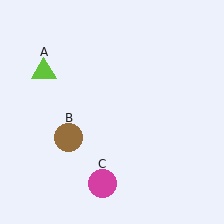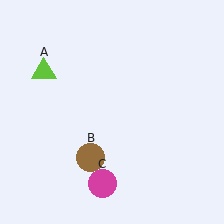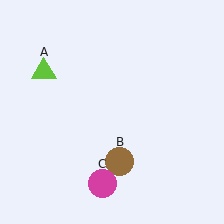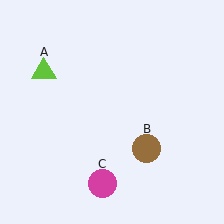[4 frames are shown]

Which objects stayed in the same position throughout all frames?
Lime triangle (object A) and magenta circle (object C) remained stationary.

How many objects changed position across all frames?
1 object changed position: brown circle (object B).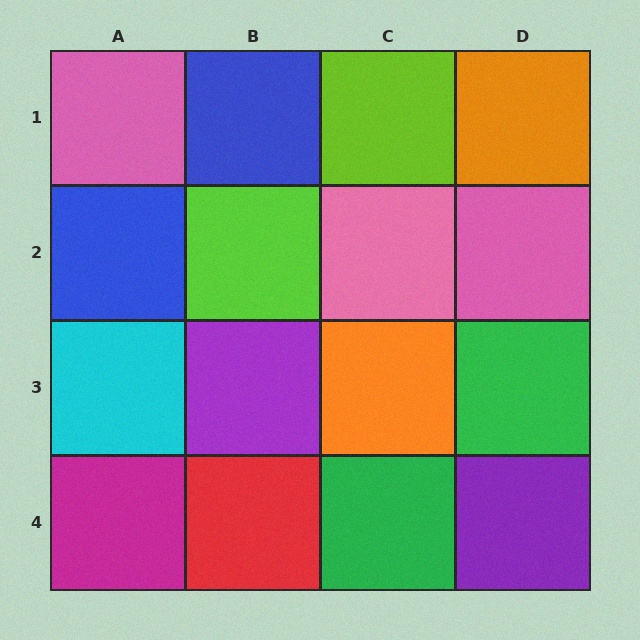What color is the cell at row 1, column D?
Orange.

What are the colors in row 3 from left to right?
Cyan, purple, orange, green.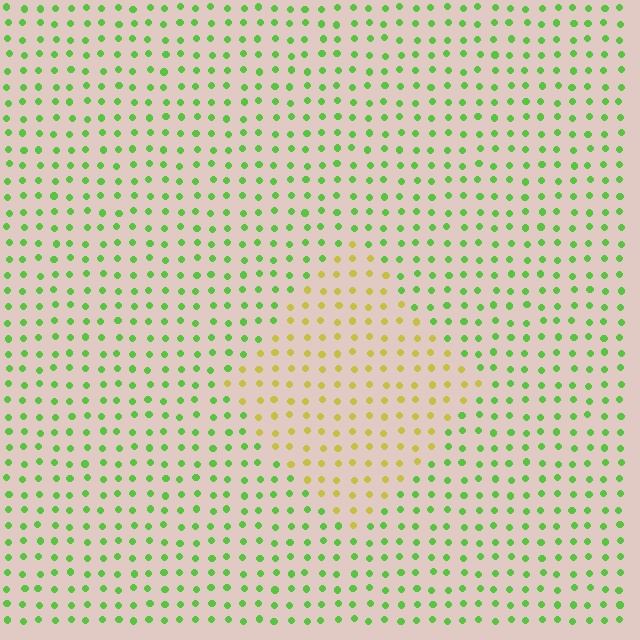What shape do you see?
I see a diamond.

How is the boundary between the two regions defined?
The boundary is defined purely by a slight shift in hue (about 53 degrees). Spacing, size, and orientation are identical on both sides.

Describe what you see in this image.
The image is filled with small lime elements in a uniform arrangement. A diamond-shaped region is visible where the elements are tinted to a slightly different hue, forming a subtle color boundary.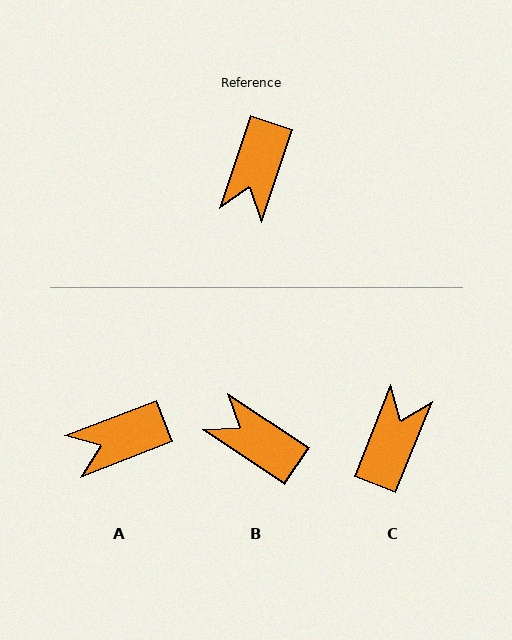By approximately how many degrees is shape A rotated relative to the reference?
Approximately 50 degrees clockwise.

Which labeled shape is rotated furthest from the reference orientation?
C, about 177 degrees away.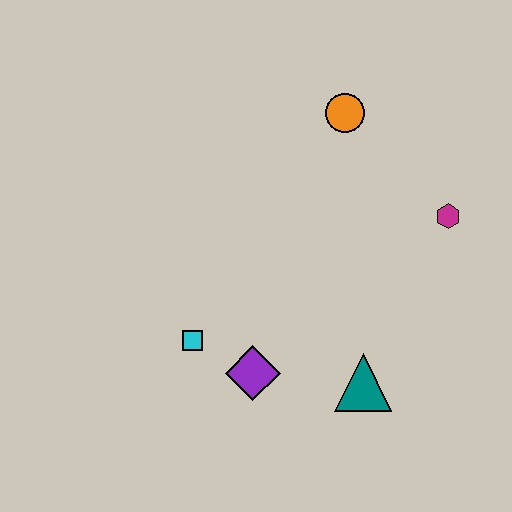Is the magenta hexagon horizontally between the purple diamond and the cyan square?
No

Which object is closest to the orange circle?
The magenta hexagon is closest to the orange circle.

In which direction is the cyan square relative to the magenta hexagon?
The cyan square is to the left of the magenta hexagon.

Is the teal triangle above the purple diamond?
No